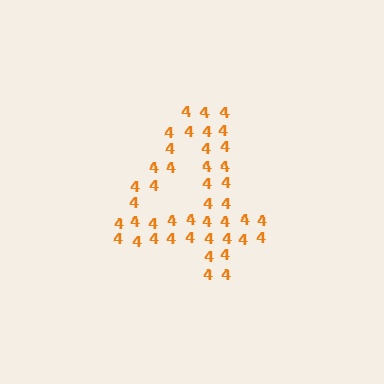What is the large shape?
The large shape is the digit 4.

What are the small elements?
The small elements are digit 4's.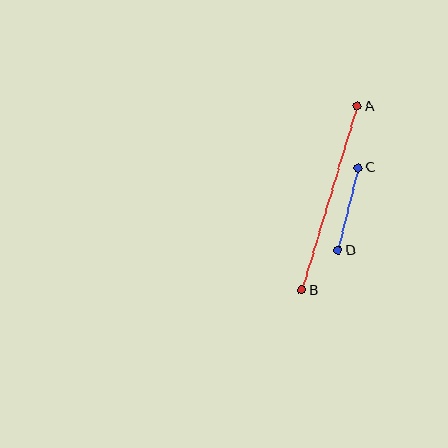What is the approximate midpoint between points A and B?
The midpoint is at approximately (330, 198) pixels.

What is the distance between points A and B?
The distance is approximately 192 pixels.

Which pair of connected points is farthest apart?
Points A and B are farthest apart.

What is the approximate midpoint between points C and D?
The midpoint is at approximately (348, 209) pixels.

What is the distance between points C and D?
The distance is approximately 85 pixels.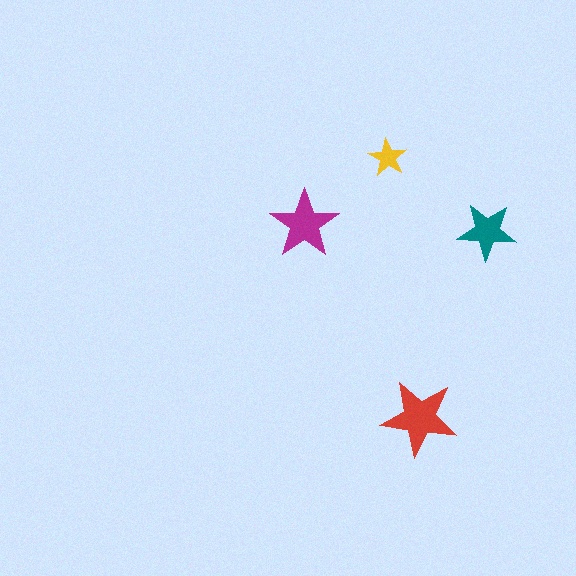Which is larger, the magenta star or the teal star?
The magenta one.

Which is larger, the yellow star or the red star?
The red one.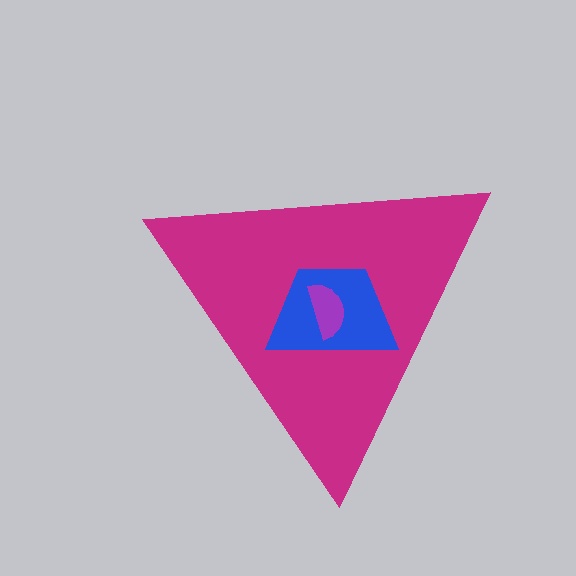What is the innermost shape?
The purple semicircle.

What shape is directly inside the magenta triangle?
The blue trapezoid.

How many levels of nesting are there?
3.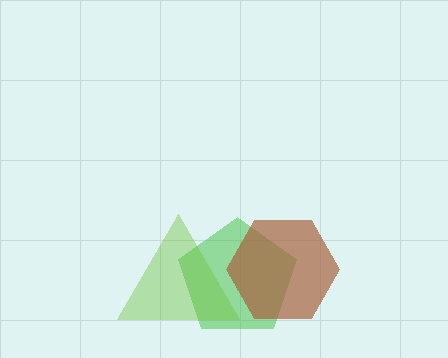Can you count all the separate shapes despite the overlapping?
Yes, there are 3 separate shapes.